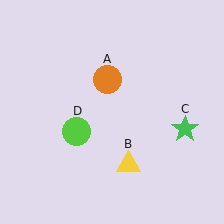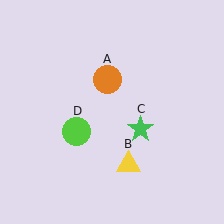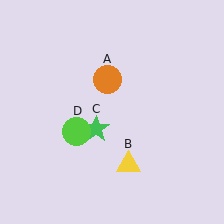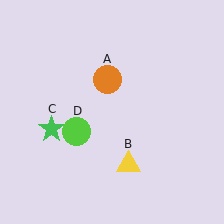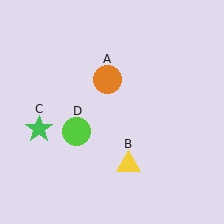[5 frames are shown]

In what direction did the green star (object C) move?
The green star (object C) moved left.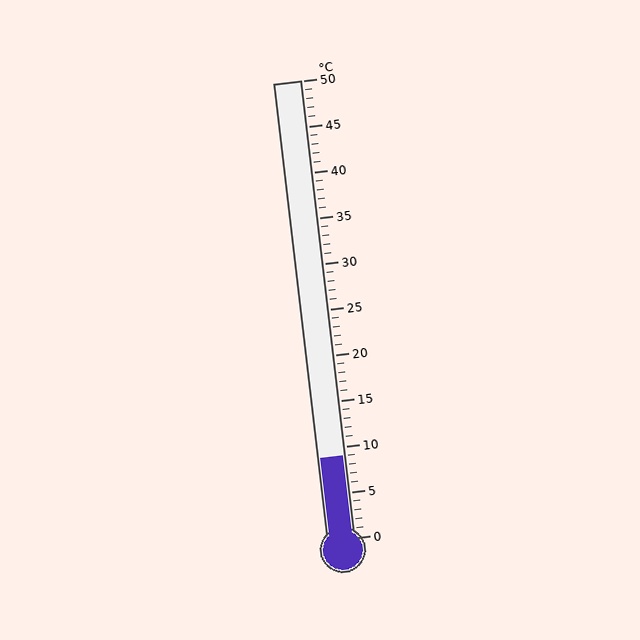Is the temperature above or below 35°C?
The temperature is below 35°C.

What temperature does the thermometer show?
The thermometer shows approximately 9°C.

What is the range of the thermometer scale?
The thermometer scale ranges from 0°C to 50°C.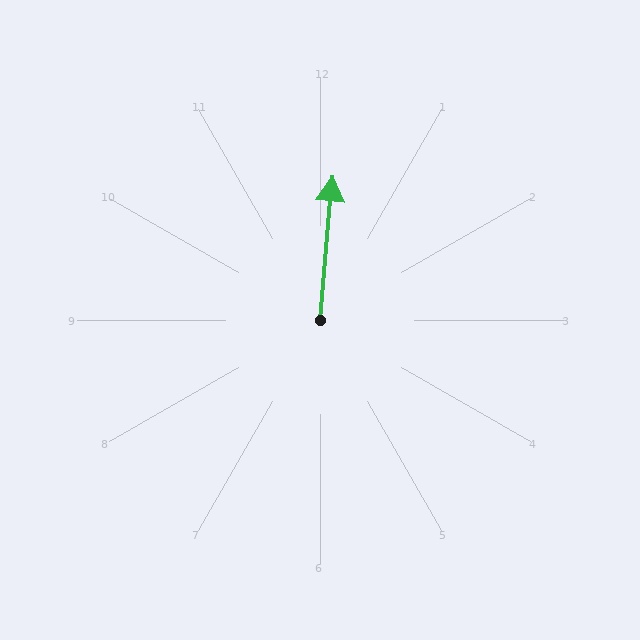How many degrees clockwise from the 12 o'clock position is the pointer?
Approximately 5 degrees.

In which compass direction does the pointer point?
North.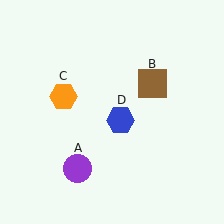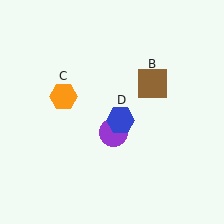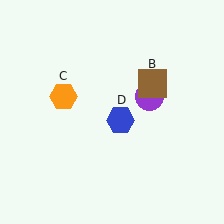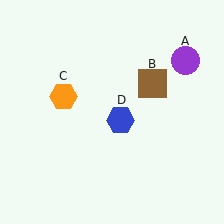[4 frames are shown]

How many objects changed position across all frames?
1 object changed position: purple circle (object A).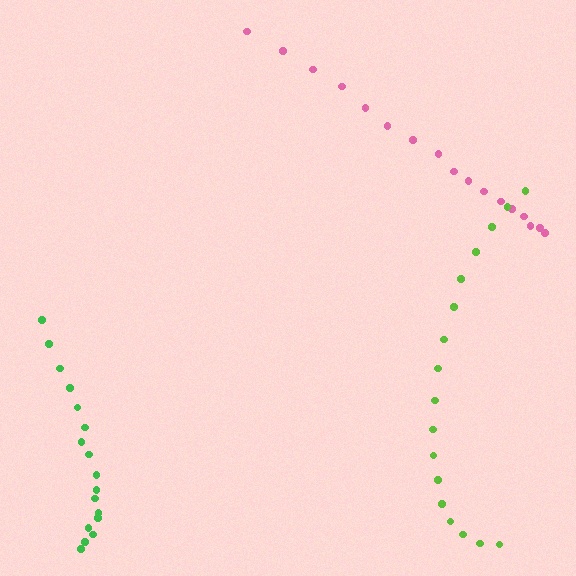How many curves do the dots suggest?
There are 3 distinct paths.